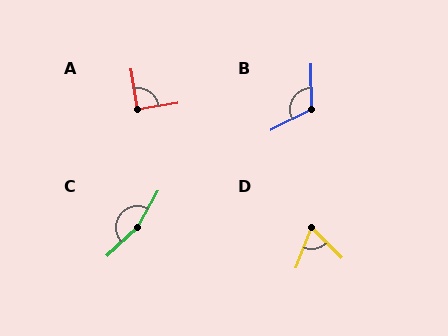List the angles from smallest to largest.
D (66°), A (90°), B (116°), C (162°).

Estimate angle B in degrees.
Approximately 116 degrees.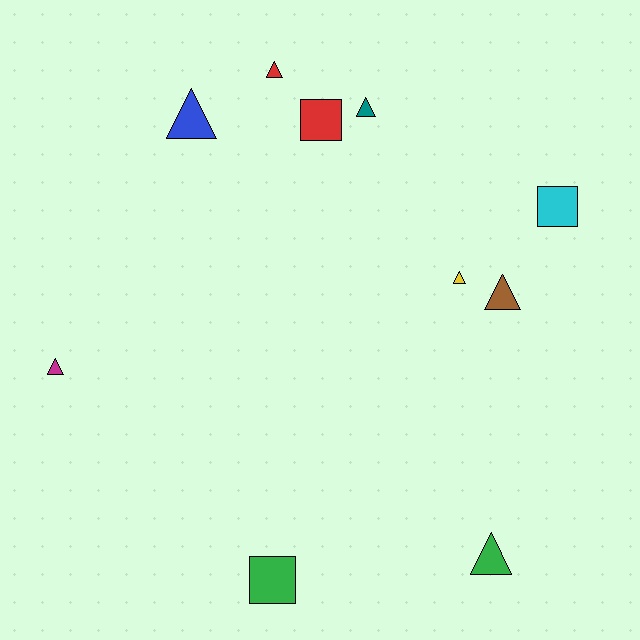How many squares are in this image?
There are 3 squares.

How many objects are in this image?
There are 10 objects.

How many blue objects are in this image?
There is 1 blue object.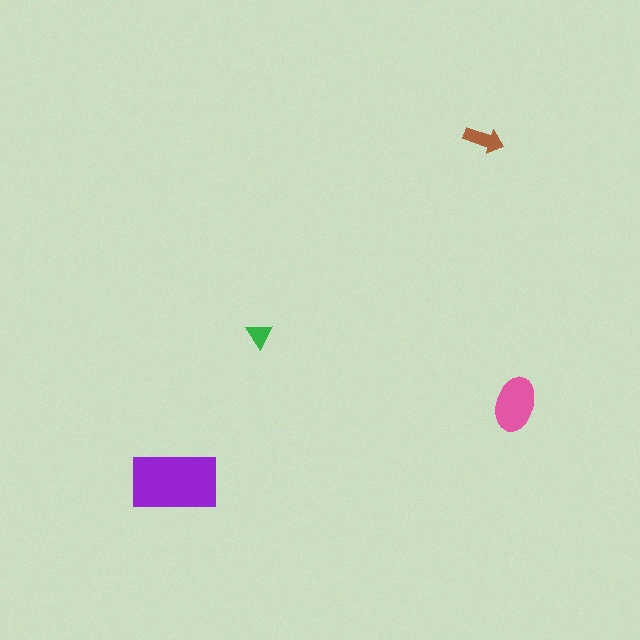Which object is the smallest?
The green triangle.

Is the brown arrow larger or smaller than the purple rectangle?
Smaller.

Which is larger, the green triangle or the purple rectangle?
The purple rectangle.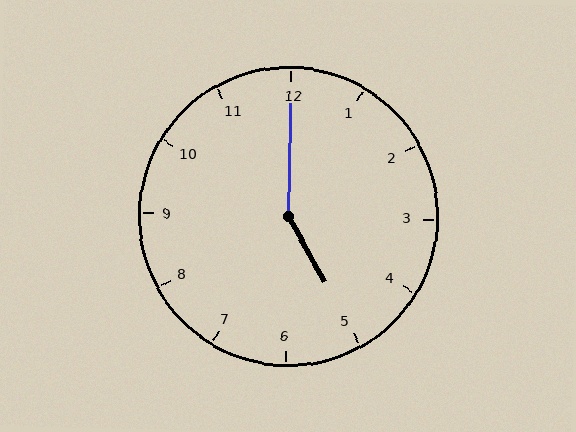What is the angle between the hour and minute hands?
Approximately 150 degrees.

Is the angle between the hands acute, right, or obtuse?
It is obtuse.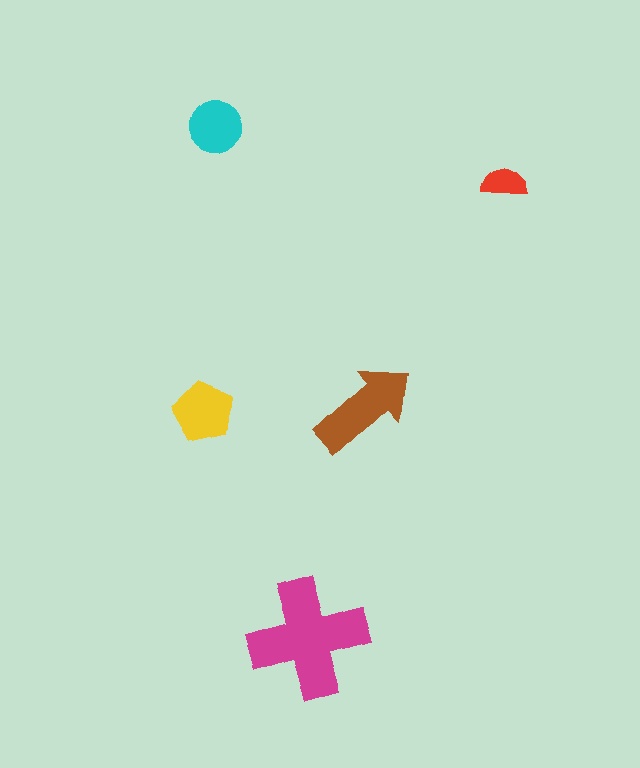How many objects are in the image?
There are 5 objects in the image.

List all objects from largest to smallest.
The magenta cross, the brown arrow, the yellow pentagon, the cyan circle, the red semicircle.